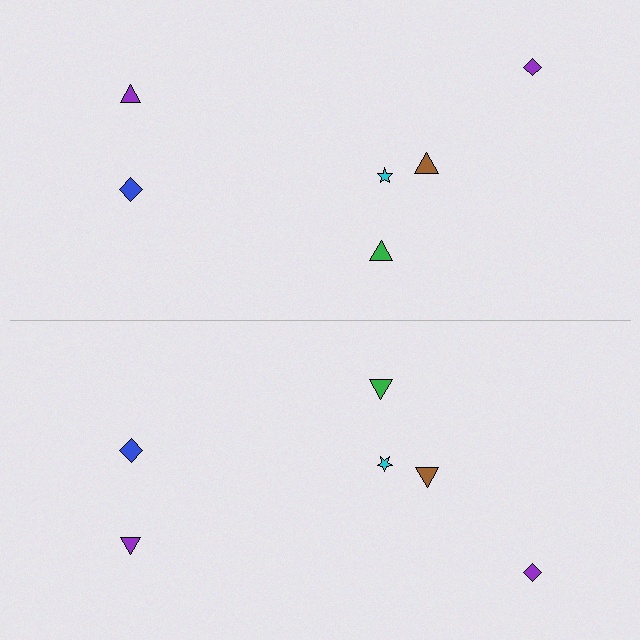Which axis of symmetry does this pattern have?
The pattern has a horizontal axis of symmetry running through the center of the image.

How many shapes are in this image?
There are 12 shapes in this image.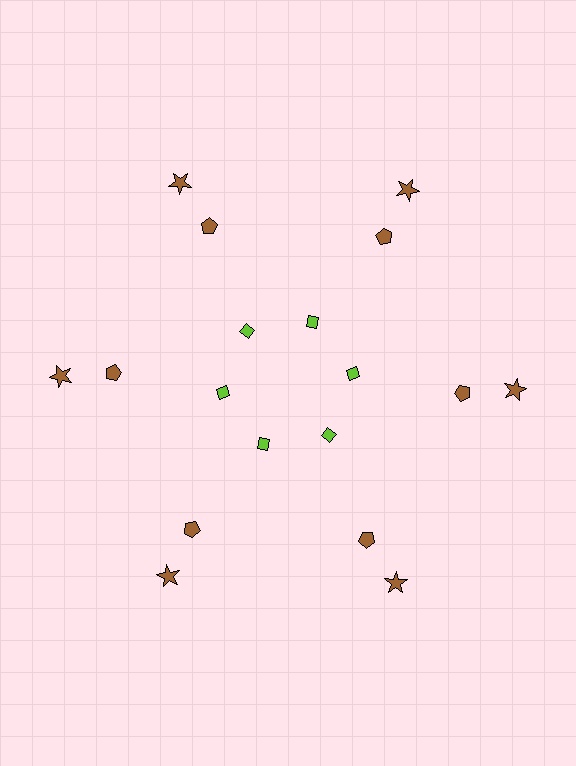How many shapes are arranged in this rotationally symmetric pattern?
There are 18 shapes, arranged in 6 groups of 3.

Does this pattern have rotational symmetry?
Yes, this pattern has 6-fold rotational symmetry. It looks the same after rotating 60 degrees around the center.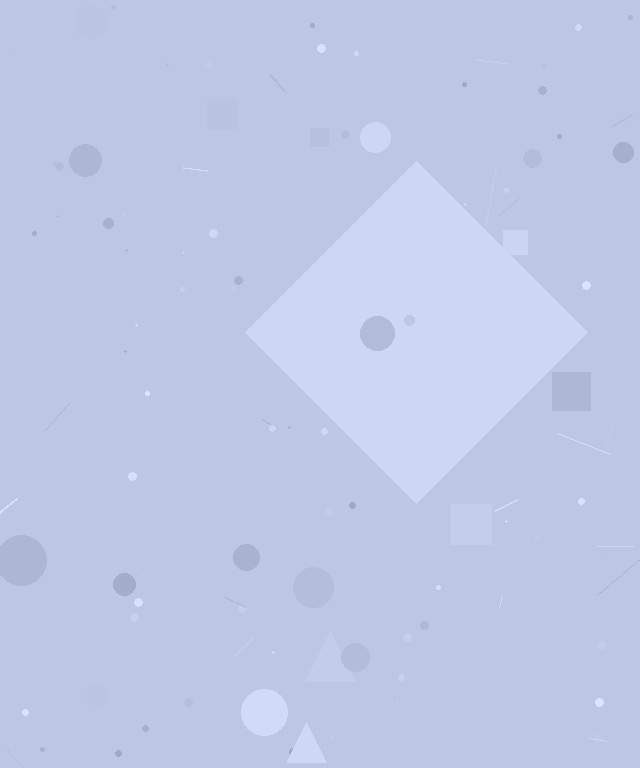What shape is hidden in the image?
A diamond is hidden in the image.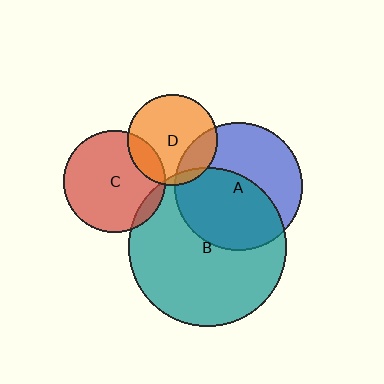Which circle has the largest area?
Circle B (teal).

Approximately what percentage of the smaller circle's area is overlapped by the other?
Approximately 5%.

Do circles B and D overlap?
Yes.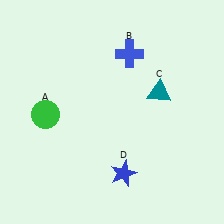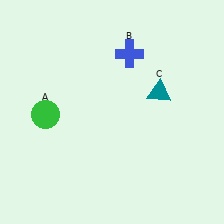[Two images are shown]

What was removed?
The blue star (D) was removed in Image 2.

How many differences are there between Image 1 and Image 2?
There is 1 difference between the two images.